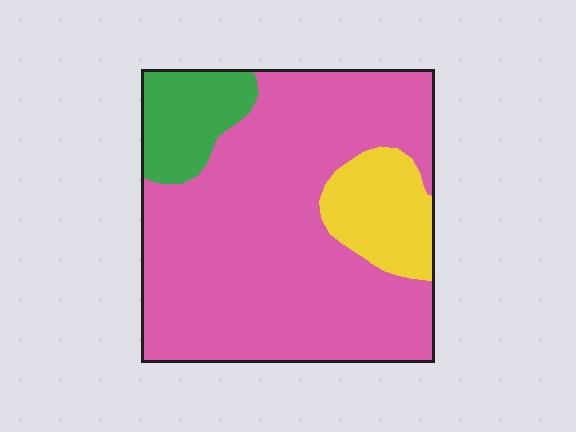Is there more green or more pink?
Pink.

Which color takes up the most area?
Pink, at roughly 75%.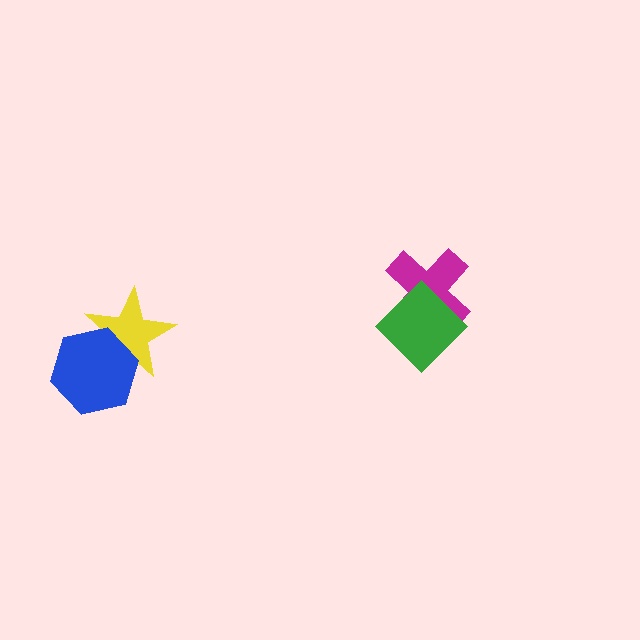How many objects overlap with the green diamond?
1 object overlaps with the green diamond.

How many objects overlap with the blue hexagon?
1 object overlaps with the blue hexagon.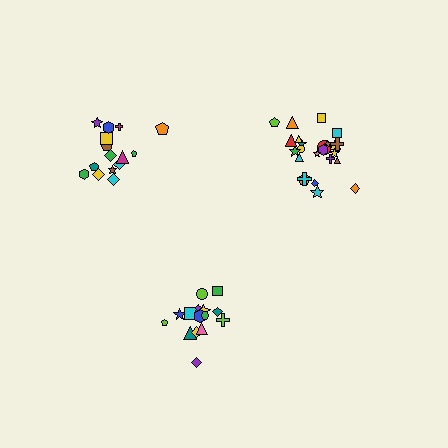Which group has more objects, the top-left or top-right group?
The top-right group.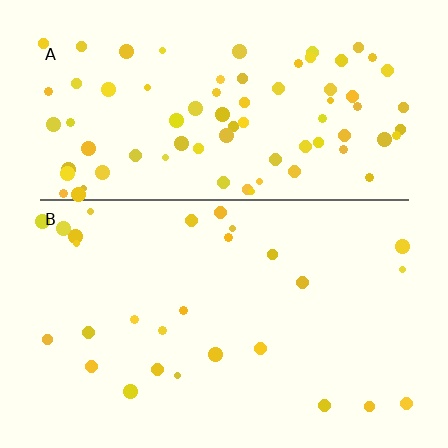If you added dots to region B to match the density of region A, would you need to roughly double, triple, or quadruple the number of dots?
Approximately triple.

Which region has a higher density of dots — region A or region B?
A (the top).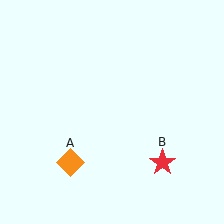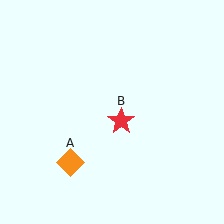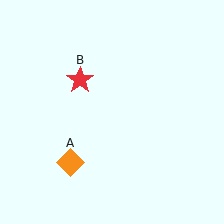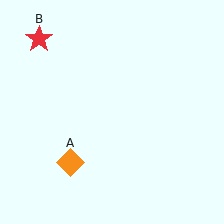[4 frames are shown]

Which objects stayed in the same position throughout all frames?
Orange diamond (object A) remained stationary.